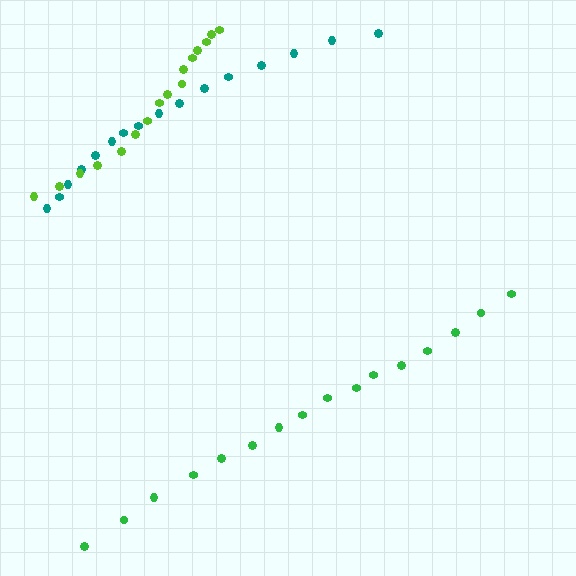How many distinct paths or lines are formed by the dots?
There are 3 distinct paths.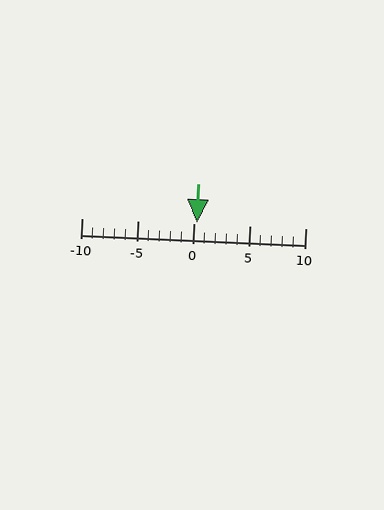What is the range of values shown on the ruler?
The ruler shows values from -10 to 10.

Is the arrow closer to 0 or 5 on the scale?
The arrow is closer to 0.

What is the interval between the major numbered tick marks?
The major tick marks are spaced 5 units apart.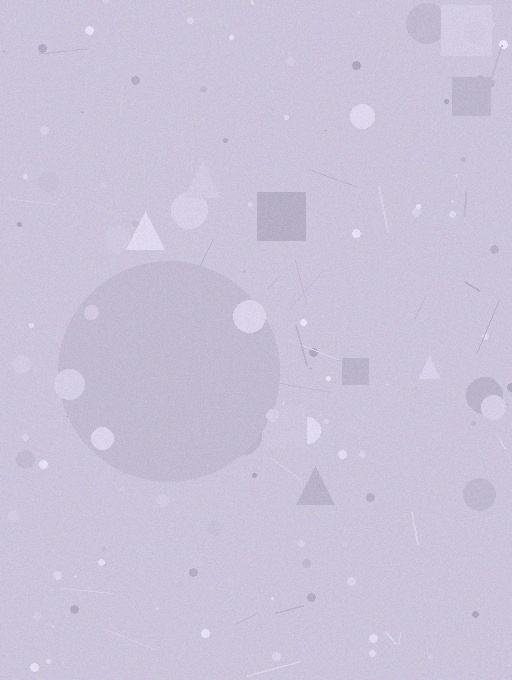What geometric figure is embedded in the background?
A circle is embedded in the background.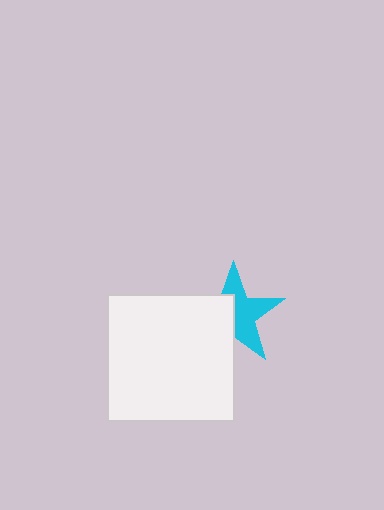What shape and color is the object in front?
The object in front is a white square.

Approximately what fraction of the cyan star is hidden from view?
Roughly 47% of the cyan star is hidden behind the white square.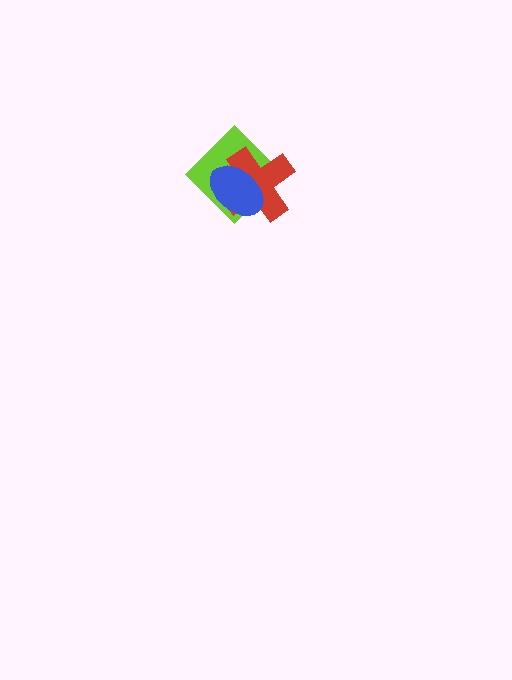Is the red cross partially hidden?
Yes, it is partially covered by another shape.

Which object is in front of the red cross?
The blue ellipse is in front of the red cross.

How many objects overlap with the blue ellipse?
2 objects overlap with the blue ellipse.